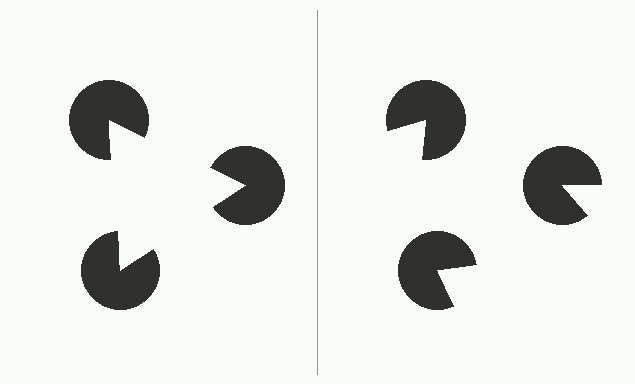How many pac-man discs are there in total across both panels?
6 — 3 on each side.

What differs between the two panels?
The pac-man discs are positioned identically on both sides; only the wedge orientations differ. On the left they align to a triangle; on the right they are misaligned.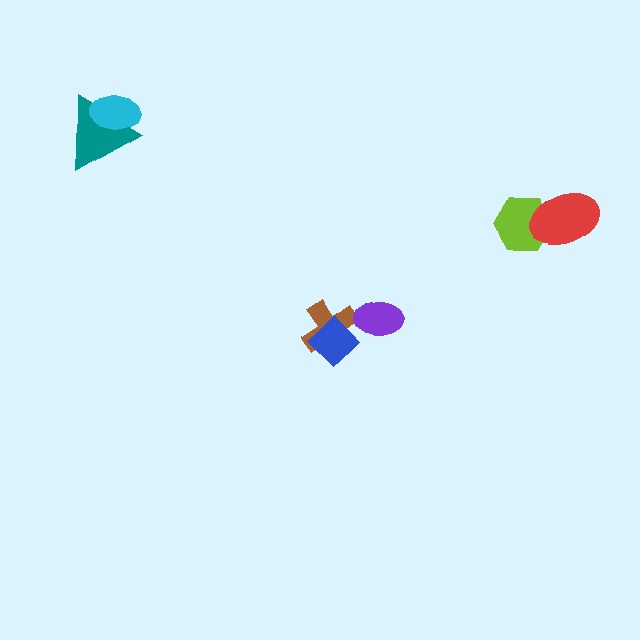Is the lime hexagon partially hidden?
Yes, it is partially covered by another shape.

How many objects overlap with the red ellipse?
1 object overlaps with the red ellipse.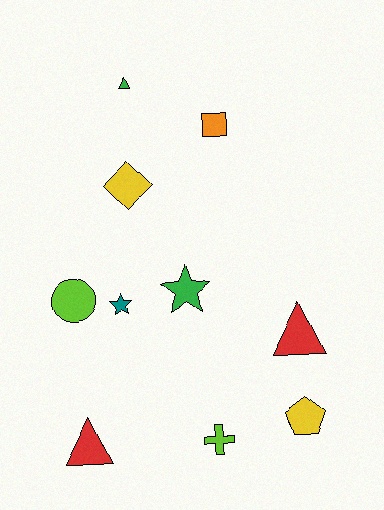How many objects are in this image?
There are 10 objects.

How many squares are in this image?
There is 1 square.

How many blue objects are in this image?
There are no blue objects.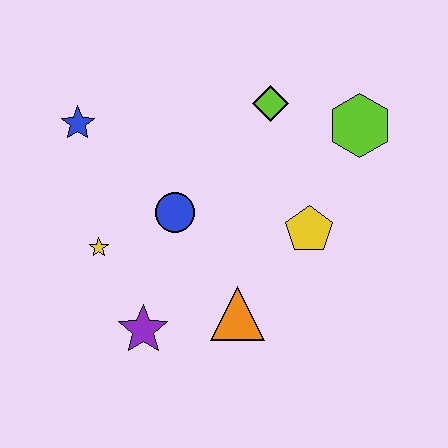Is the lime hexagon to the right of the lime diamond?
Yes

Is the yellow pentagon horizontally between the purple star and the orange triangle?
No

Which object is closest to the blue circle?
The yellow star is closest to the blue circle.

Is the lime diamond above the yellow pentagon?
Yes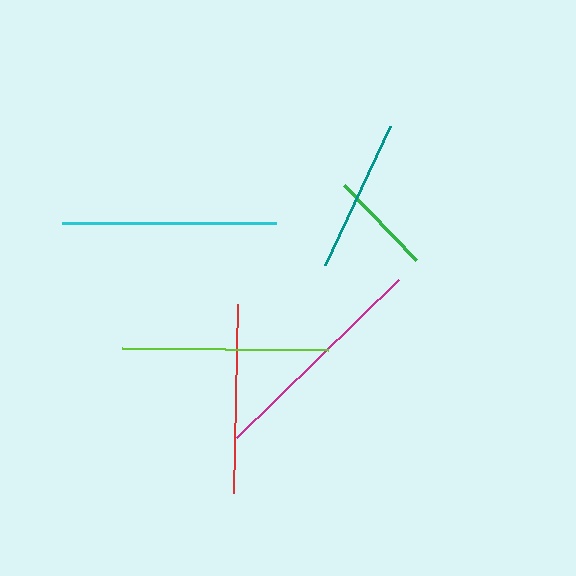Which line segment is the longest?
The magenta line is the longest at approximately 227 pixels.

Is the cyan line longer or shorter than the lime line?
The cyan line is longer than the lime line.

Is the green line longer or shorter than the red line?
The red line is longer than the green line.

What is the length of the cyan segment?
The cyan segment is approximately 214 pixels long.